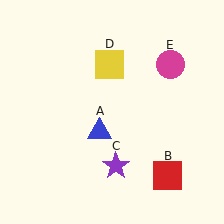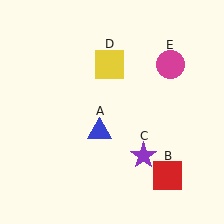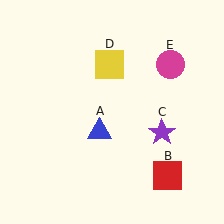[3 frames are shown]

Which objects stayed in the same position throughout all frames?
Blue triangle (object A) and red square (object B) and yellow square (object D) and magenta circle (object E) remained stationary.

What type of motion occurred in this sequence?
The purple star (object C) rotated counterclockwise around the center of the scene.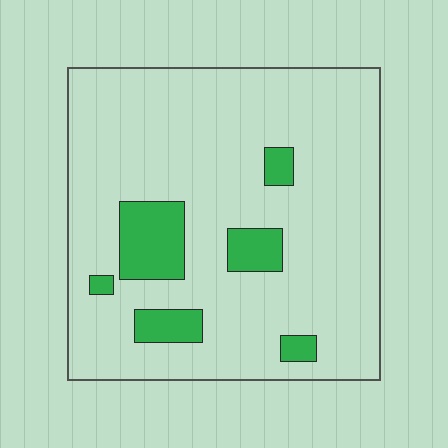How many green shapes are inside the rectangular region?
6.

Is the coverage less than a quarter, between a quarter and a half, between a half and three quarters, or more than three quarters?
Less than a quarter.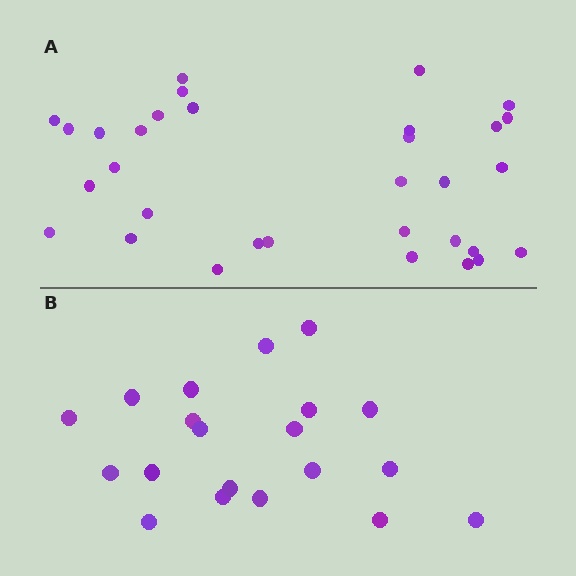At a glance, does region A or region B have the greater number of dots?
Region A (the top region) has more dots.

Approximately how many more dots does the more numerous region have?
Region A has roughly 12 or so more dots than region B.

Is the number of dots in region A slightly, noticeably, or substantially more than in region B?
Region A has substantially more. The ratio is roughly 1.6 to 1.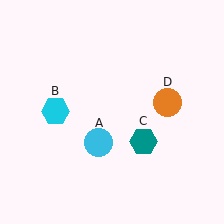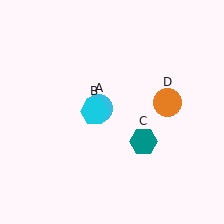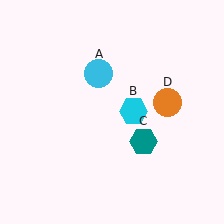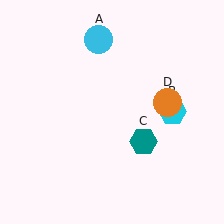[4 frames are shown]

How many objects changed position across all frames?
2 objects changed position: cyan circle (object A), cyan hexagon (object B).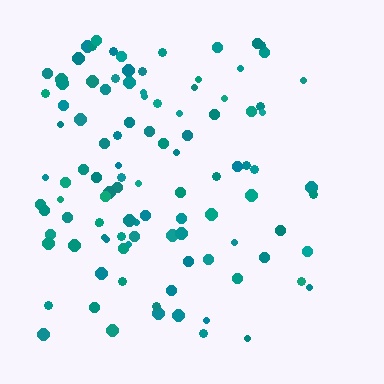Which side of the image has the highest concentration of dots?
The left.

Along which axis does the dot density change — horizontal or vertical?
Horizontal.